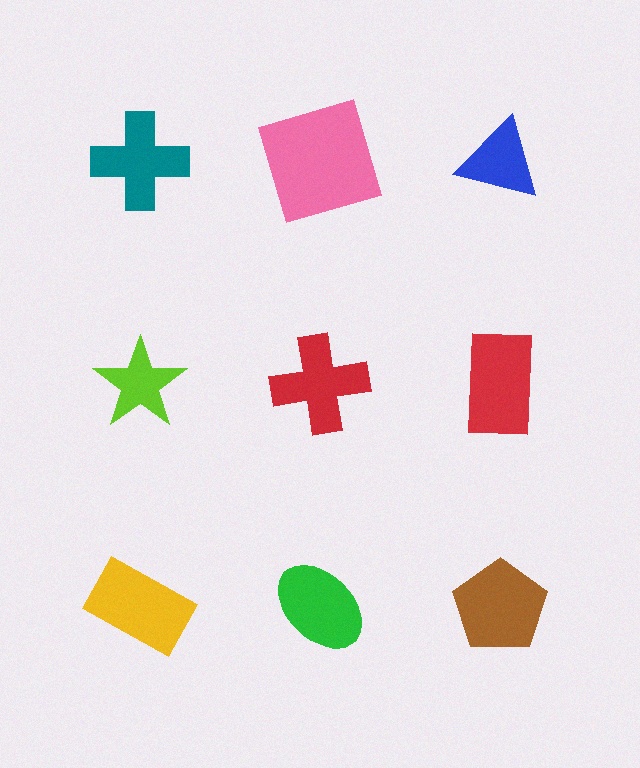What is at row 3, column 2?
A green ellipse.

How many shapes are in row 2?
3 shapes.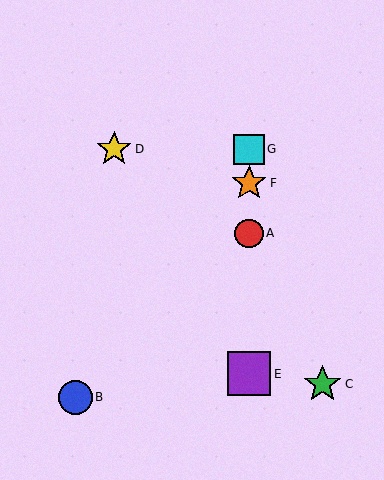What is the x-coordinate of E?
Object E is at x≈249.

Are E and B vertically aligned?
No, E is at x≈249 and B is at x≈75.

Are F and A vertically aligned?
Yes, both are at x≈249.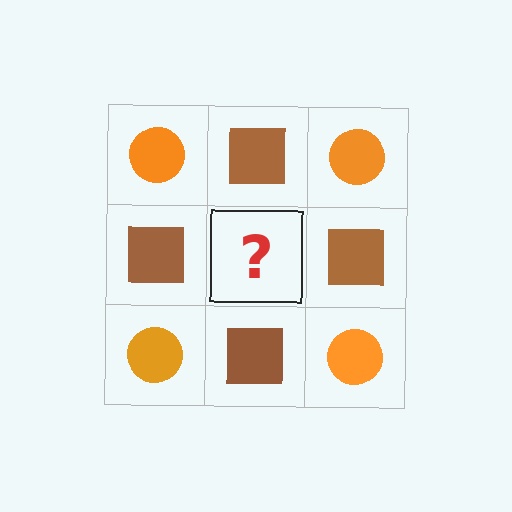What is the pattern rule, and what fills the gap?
The rule is that it alternates orange circle and brown square in a checkerboard pattern. The gap should be filled with an orange circle.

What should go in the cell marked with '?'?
The missing cell should contain an orange circle.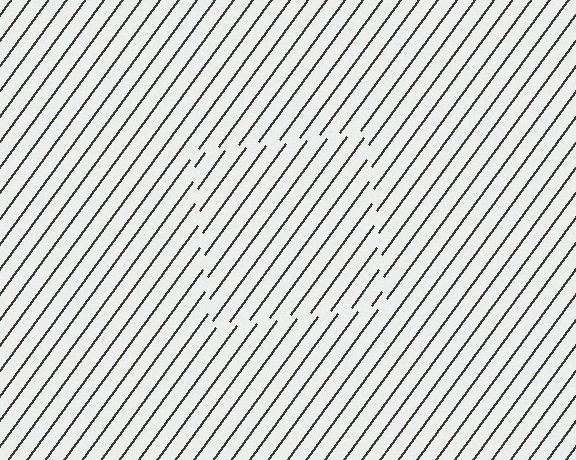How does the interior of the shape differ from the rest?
The interior of the shape contains the same grating, shifted by half a period — the contour is defined by the phase discontinuity where line-ends from the inner and outer gratings abut.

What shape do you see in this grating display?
An illusory square. The interior of the shape contains the same grating, shifted by half a period — the contour is defined by the phase discontinuity where line-ends from the inner and outer gratings abut.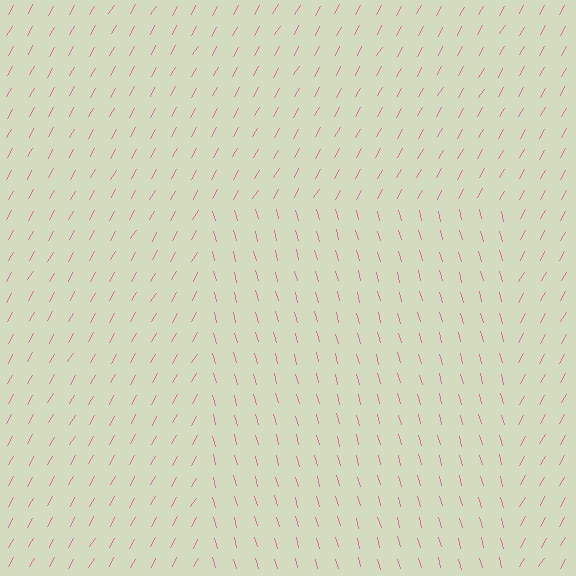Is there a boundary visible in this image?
Yes, there is a texture boundary formed by a change in line orientation.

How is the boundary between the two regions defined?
The boundary is defined purely by a change in line orientation (approximately 45 degrees difference). All lines are the same color and thickness.